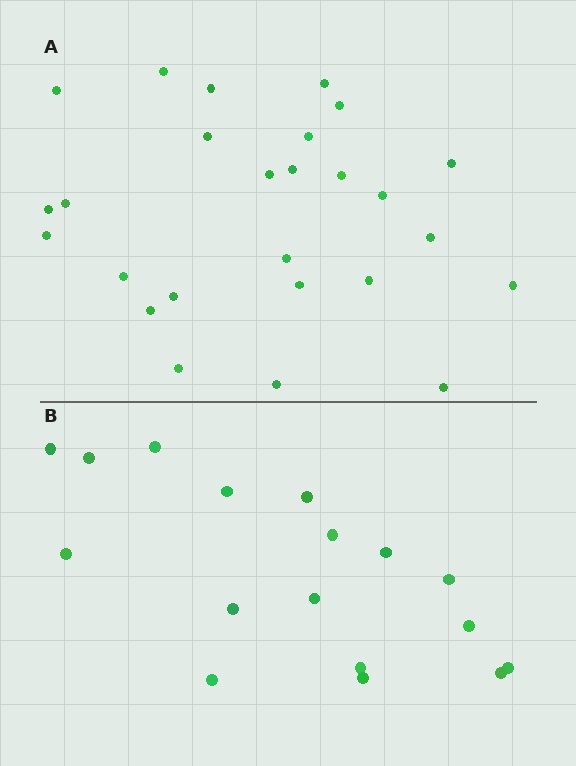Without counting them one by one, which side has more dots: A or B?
Region A (the top region) has more dots.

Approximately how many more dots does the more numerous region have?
Region A has roughly 8 or so more dots than region B.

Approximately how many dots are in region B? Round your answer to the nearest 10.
About 20 dots. (The exact count is 17, which rounds to 20.)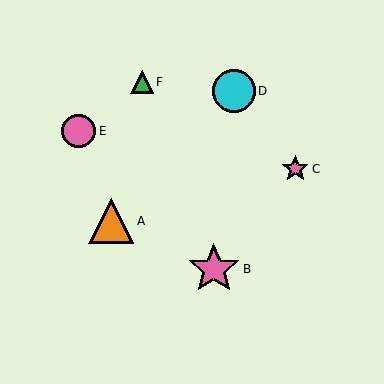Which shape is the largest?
The pink star (labeled B) is the largest.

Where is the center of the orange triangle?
The center of the orange triangle is at (111, 221).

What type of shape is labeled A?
Shape A is an orange triangle.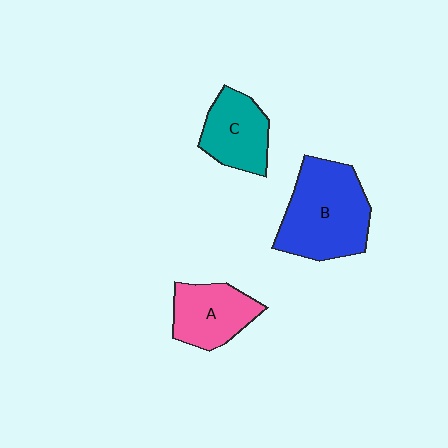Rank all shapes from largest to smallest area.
From largest to smallest: B (blue), A (pink), C (teal).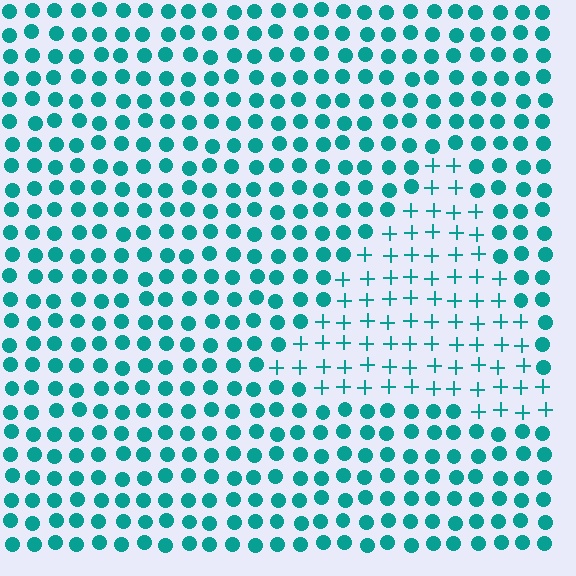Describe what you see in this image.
The image is filled with small teal elements arranged in a uniform grid. A triangle-shaped region contains plus signs, while the surrounding area contains circles. The boundary is defined purely by the change in element shape.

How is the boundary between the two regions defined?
The boundary is defined by a change in element shape: plus signs inside vs. circles outside. All elements share the same color and spacing.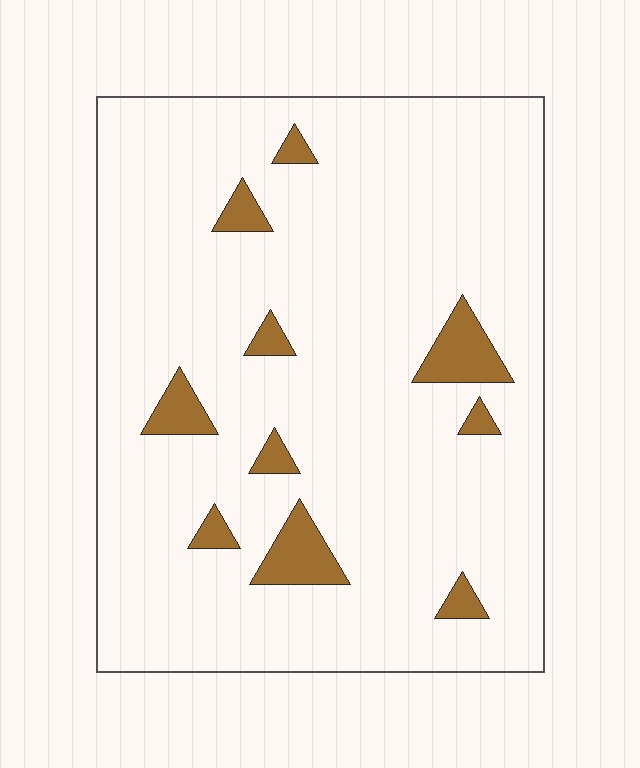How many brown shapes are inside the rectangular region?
10.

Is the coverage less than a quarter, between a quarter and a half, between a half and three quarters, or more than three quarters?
Less than a quarter.